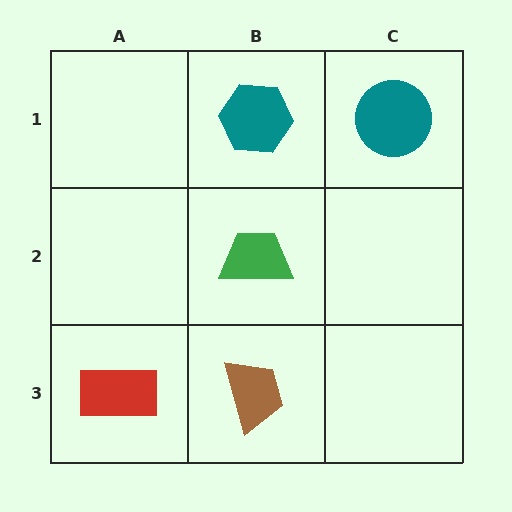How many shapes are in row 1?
2 shapes.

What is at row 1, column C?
A teal circle.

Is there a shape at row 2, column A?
No, that cell is empty.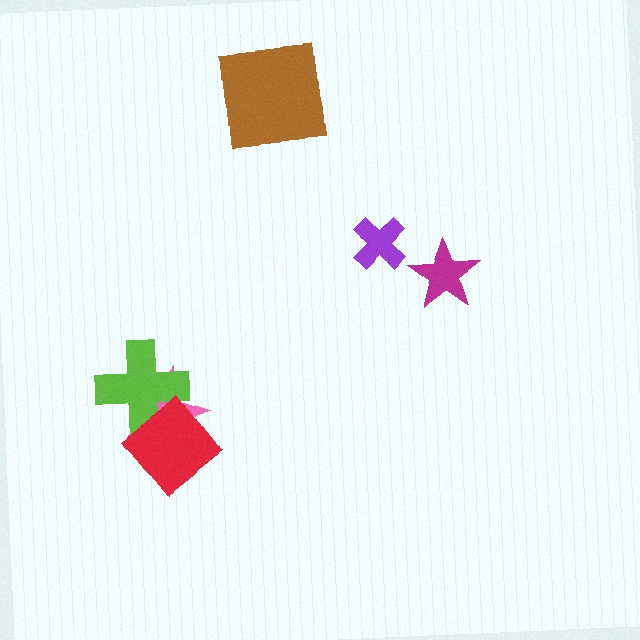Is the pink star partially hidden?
Yes, it is partially covered by another shape.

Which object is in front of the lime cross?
The red diamond is in front of the lime cross.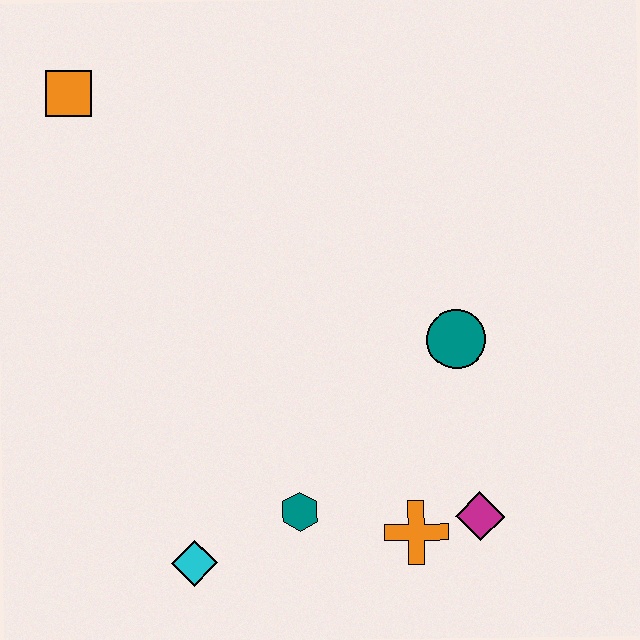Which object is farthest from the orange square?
The magenta diamond is farthest from the orange square.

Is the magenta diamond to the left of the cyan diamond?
No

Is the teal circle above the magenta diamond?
Yes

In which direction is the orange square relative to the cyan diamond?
The orange square is above the cyan diamond.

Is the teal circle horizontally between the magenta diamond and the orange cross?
Yes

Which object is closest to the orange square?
The teal circle is closest to the orange square.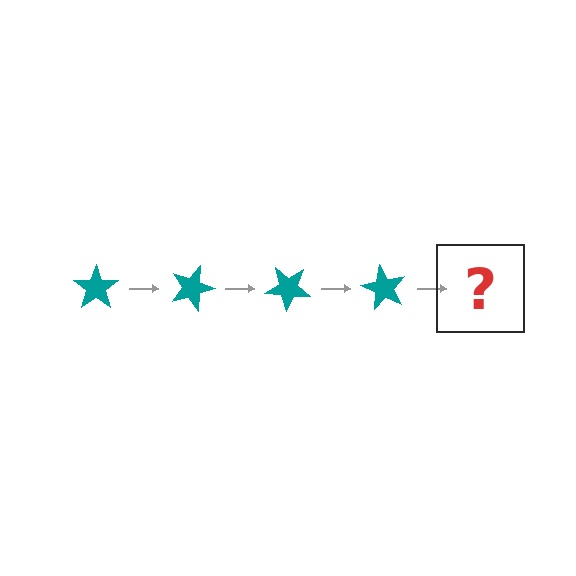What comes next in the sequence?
The next element should be a teal star rotated 80 degrees.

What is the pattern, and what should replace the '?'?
The pattern is that the star rotates 20 degrees each step. The '?' should be a teal star rotated 80 degrees.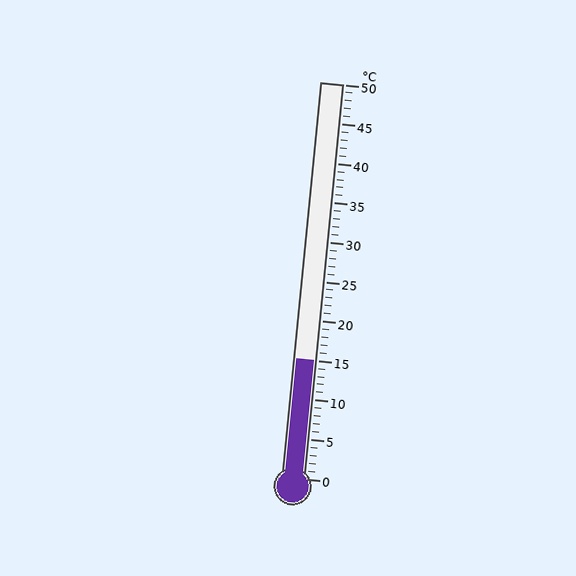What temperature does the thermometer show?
The thermometer shows approximately 15°C.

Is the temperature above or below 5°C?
The temperature is above 5°C.